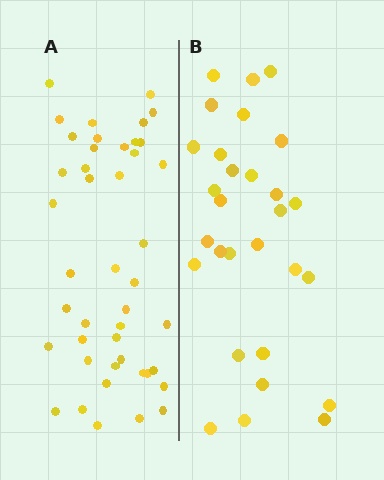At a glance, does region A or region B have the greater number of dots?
Region A (the left region) has more dots.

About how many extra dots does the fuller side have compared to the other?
Region A has approximately 15 more dots than region B.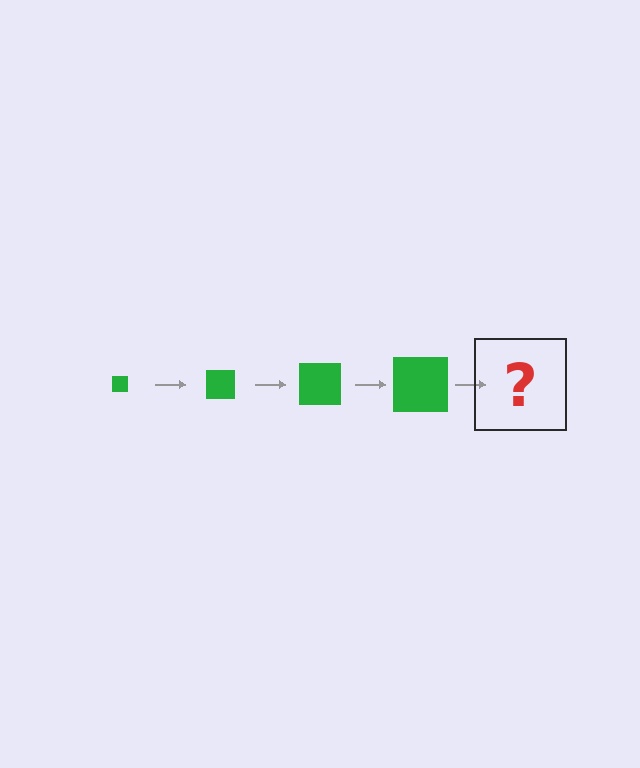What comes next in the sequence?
The next element should be a green square, larger than the previous one.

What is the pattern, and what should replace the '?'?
The pattern is that the square gets progressively larger each step. The '?' should be a green square, larger than the previous one.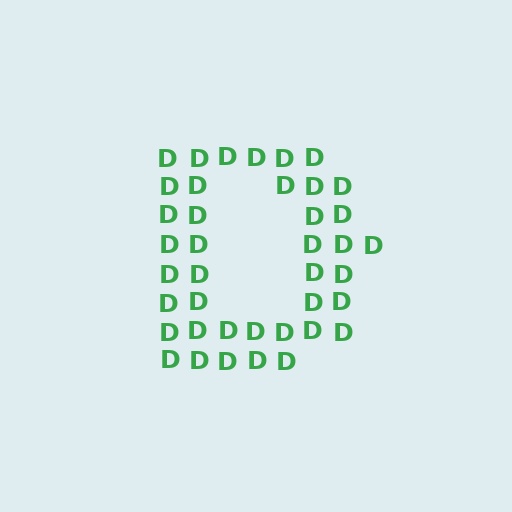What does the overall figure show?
The overall figure shows the letter D.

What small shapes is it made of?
It is made of small letter D's.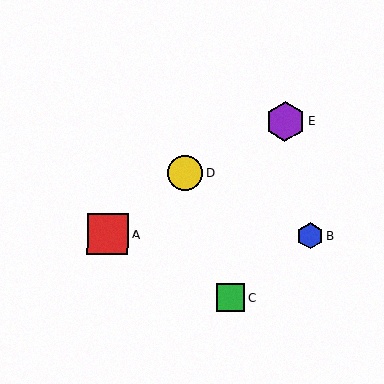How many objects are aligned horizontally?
2 objects (A, B) are aligned horizontally.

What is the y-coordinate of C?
Object C is at y≈298.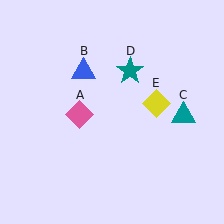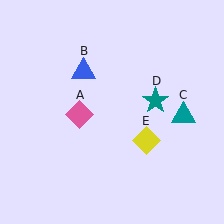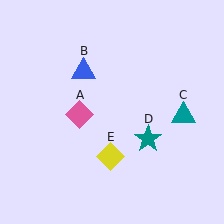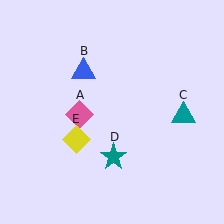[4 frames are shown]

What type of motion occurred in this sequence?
The teal star (object D), yellow diamond (object E) rotated clockwise around the center of the scene.